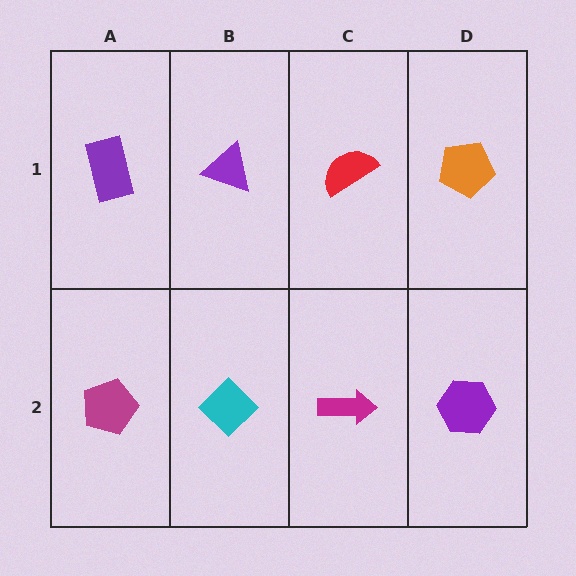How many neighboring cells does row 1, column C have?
3.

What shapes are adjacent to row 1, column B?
A cyan diamond (row 2, column B), a purple rectangle (row 1, column A), a red semicircle (row 1, column C).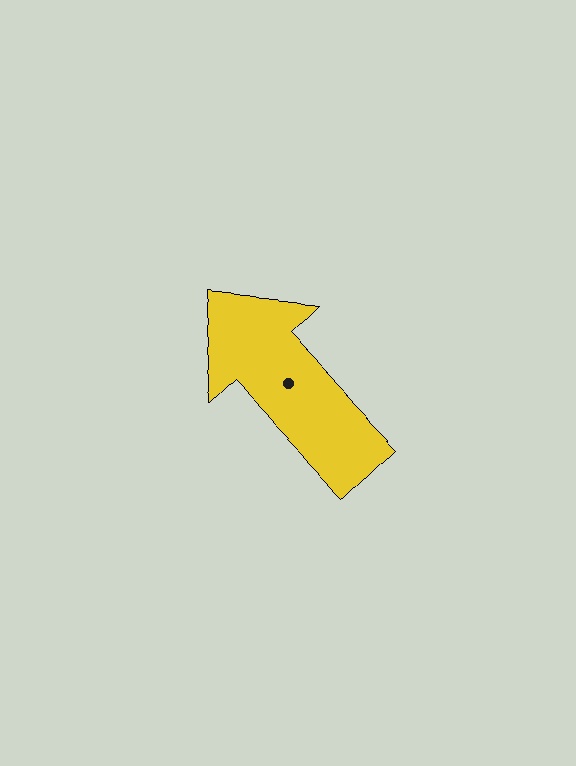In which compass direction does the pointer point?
Northwest.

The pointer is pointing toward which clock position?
Roughly 11 o'clock.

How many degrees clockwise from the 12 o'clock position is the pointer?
Approximately 317 degrees.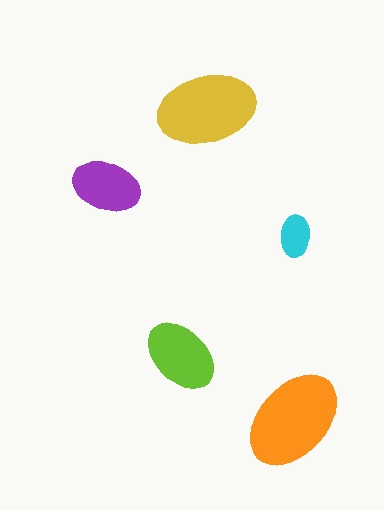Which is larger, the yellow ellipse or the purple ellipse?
The yellow one.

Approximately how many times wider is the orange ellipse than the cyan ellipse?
About 2.5 times wider.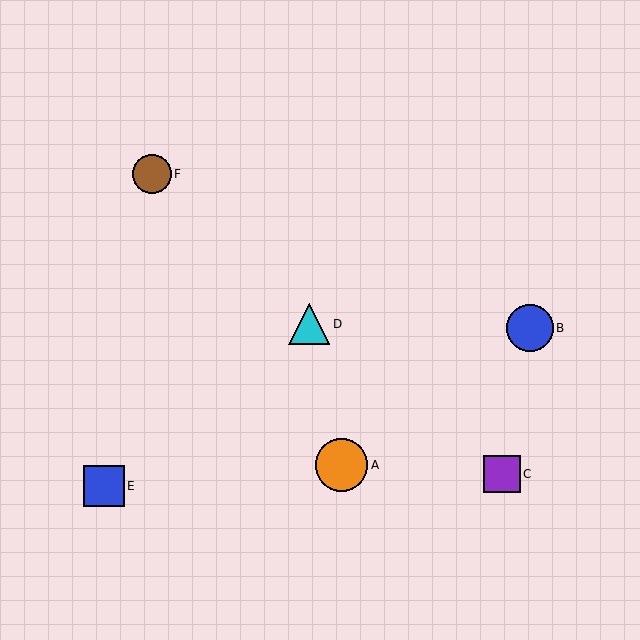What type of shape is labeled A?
Shape A is an orange circle.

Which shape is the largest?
The orange circle (labeled A) is the largest.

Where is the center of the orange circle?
The center of the orange circle is at (342, 465).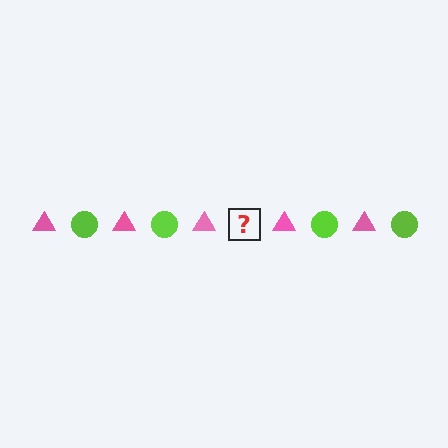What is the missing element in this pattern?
The missing element is a lime circle.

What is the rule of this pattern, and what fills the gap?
The rule is that the pattern alternates between pink triangle and lime circle. The gap should be filled with a lime circle.